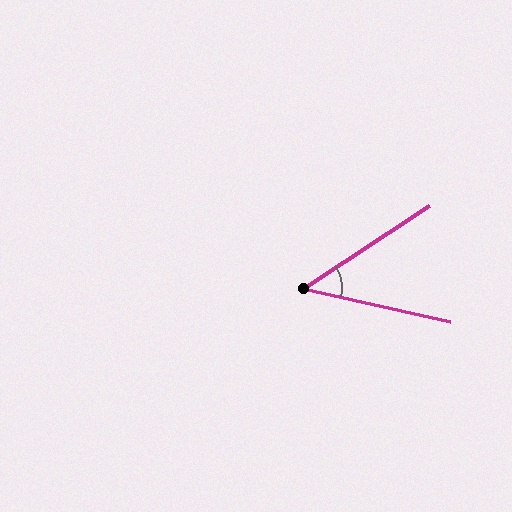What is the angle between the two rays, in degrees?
Approximately 46 degrees.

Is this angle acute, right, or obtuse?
It is acute.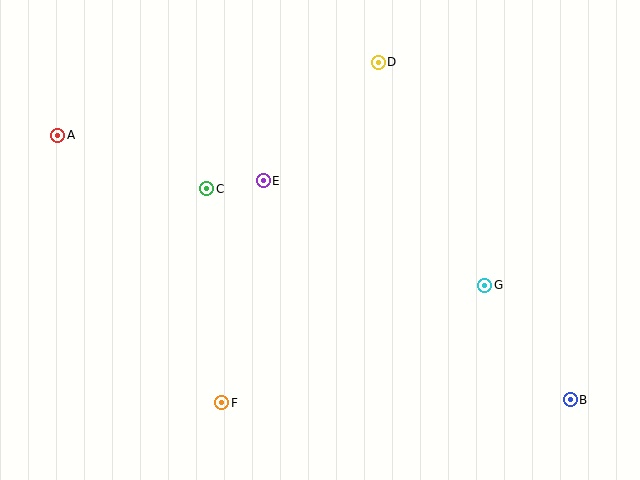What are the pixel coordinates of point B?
Point B is at (570, 400).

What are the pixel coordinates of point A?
Point A is at (58, 135).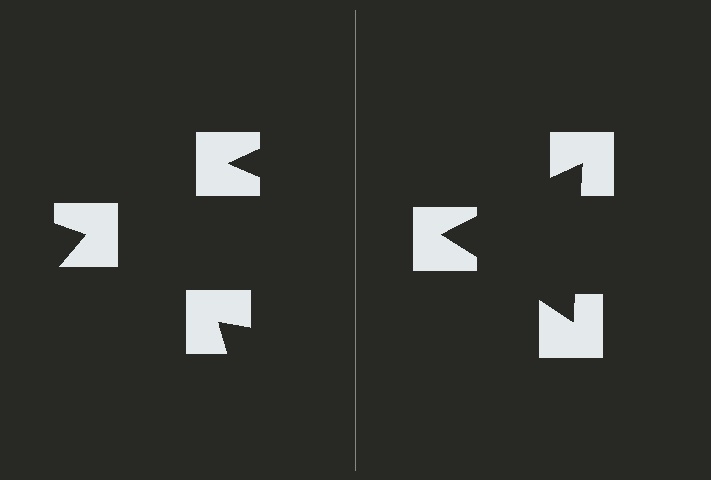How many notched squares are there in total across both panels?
6 — 3 on each side.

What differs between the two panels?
The notched squares are positioned identically on both sides; only the wedge orientations differ. On the right they align to a triangle; on the left they are misaligned.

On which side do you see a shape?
An illusory triangle appears on the right side. On the left side the wedge cuts are rotated, so no coherent shape forms.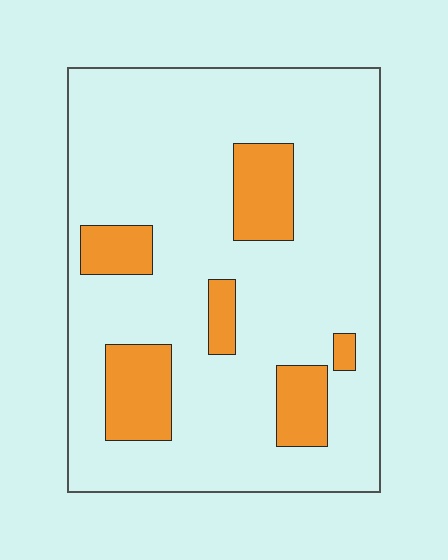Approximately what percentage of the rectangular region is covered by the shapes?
Approximately 15%.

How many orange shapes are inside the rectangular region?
6.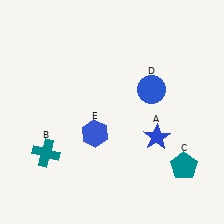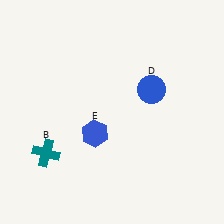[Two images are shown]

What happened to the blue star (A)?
The blue star (A) was removed in Image 2. It was in the bottom-right area of Image 1.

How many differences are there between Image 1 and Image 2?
There are 2 differences between the two images.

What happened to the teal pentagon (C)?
The teal pentagon (C) was removed in Image 2. It was in the bottom-right area of Image 1.